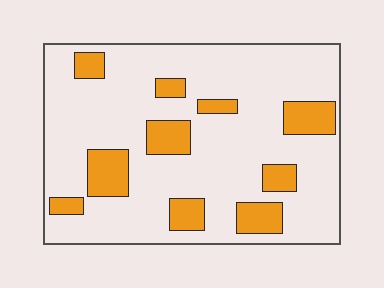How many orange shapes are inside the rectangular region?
10.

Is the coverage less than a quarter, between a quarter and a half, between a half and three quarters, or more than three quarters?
Less than a quarter.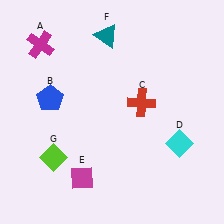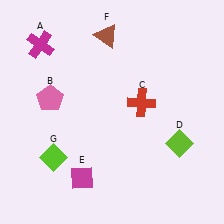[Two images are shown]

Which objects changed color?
B changed from blue to pink. D changed from cyan to lime. F changed from teal to brown.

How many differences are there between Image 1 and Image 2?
There are 3 differences between the two images.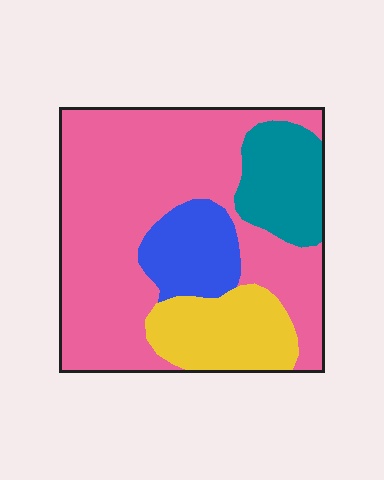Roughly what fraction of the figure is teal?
Teal covers 13% of the figure.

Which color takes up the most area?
Pink, at roughly 60%.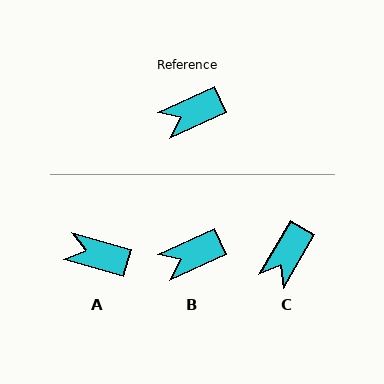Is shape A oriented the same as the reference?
No, it is off by about 41 degrees.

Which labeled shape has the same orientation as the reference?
B.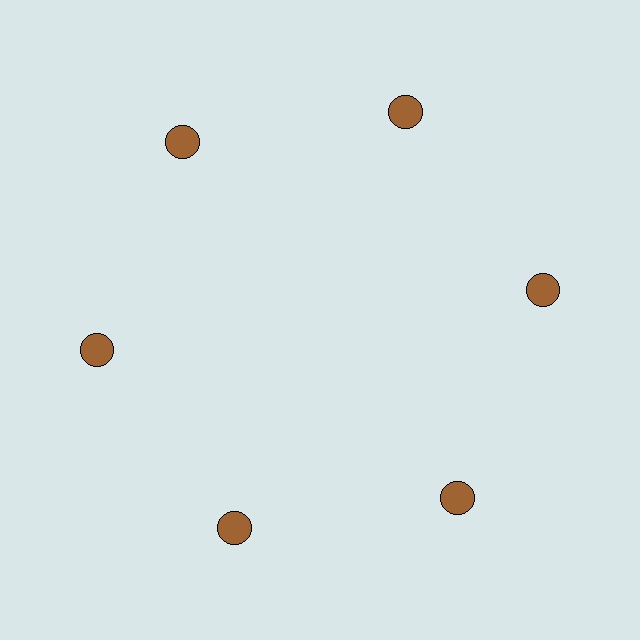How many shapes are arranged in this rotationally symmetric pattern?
There are 6 shapes, arranged in 6 groups of 1.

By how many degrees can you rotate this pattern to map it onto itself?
The pattern maps onto itself every 60 degrees of rotation.